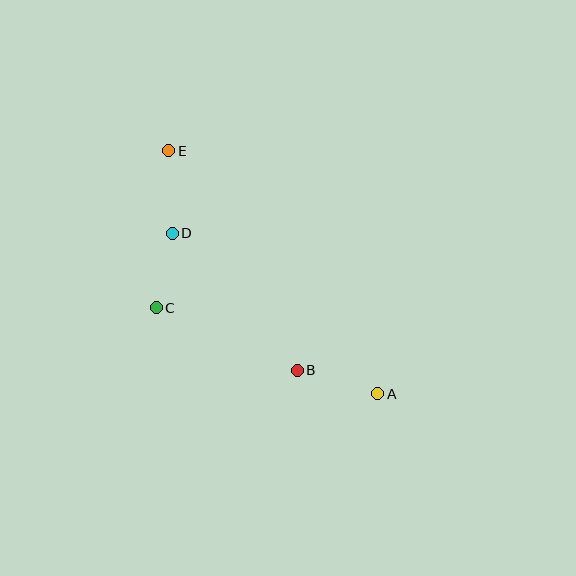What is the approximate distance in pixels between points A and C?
The distance between A and C is approximately 237 pixels.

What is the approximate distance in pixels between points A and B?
The distance between A and B is approximately 84 pixels.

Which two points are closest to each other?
Points C and D are closest to each other.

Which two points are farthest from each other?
Points A and E are farthest from each other.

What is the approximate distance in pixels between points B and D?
The distance between B and D is approximately 186 pixels.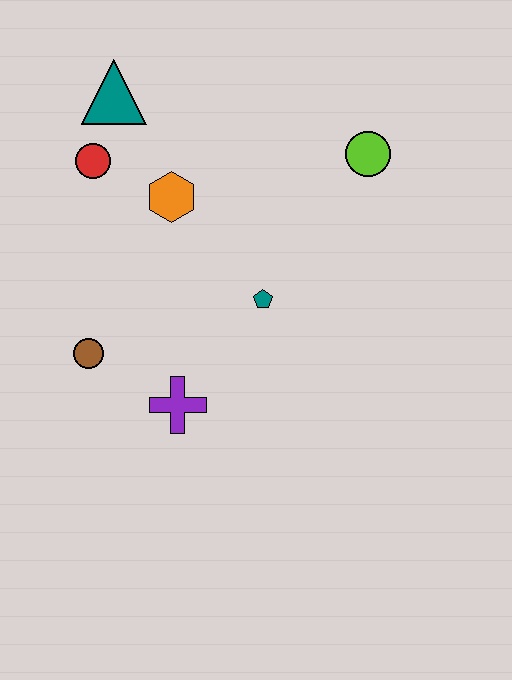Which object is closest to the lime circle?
The teal pentagon is closest to the lime circle.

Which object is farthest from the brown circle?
The lime circle is farthest from the brown circle.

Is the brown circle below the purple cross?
No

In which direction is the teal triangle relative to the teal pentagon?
The teal triangle is above the teal pentagon.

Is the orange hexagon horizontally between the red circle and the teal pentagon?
Yes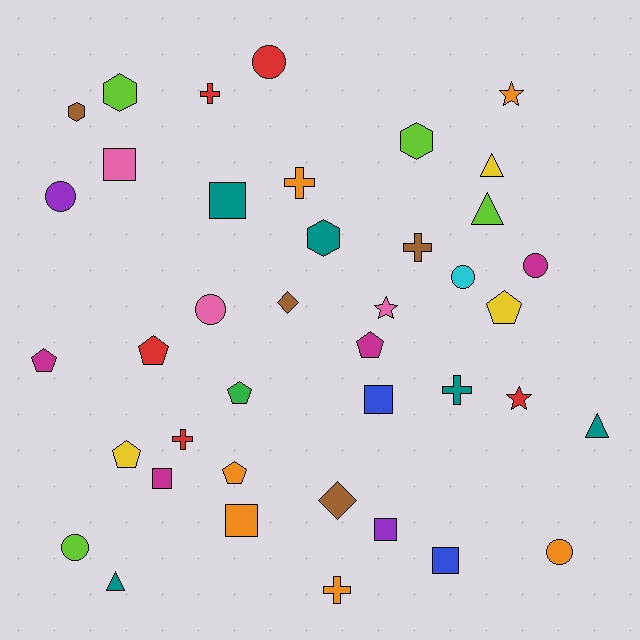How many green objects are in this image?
There is 1 green object.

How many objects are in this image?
There are 40 objects.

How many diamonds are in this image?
There are 2 diamonds.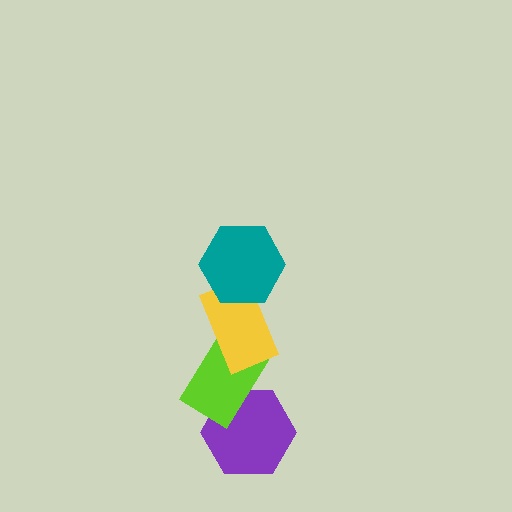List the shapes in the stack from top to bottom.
From top to bottom: the teal hexagon, the yellow rectangle, the lime rectangle, the purple hexagon.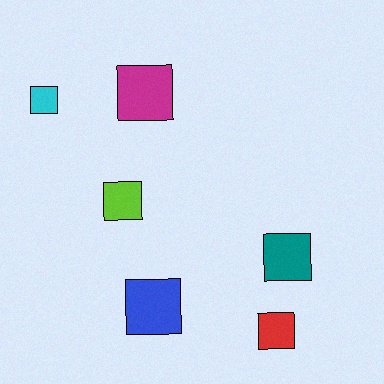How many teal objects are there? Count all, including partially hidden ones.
There is 1 teal object.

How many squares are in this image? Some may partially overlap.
There are 6 squares.